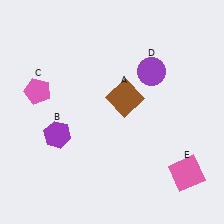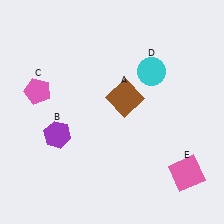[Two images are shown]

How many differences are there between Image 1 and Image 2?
There is 1 difference between the two images.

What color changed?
The circle (D) changed from purple in Image 1 to cyan in Image 2.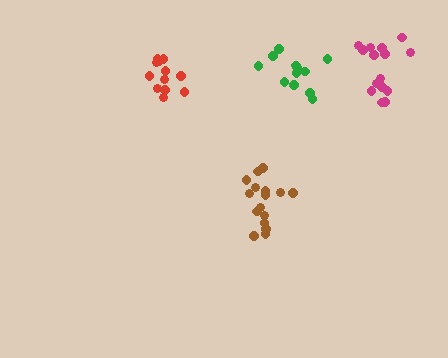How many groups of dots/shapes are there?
There are 4 groups.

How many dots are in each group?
Group 1: 12 dots, Group 2: 16 dots, Group 3: 12 dots, Group 4: 16 dots (56 total).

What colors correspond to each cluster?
The clusters are colored: green, magenta, red, brown.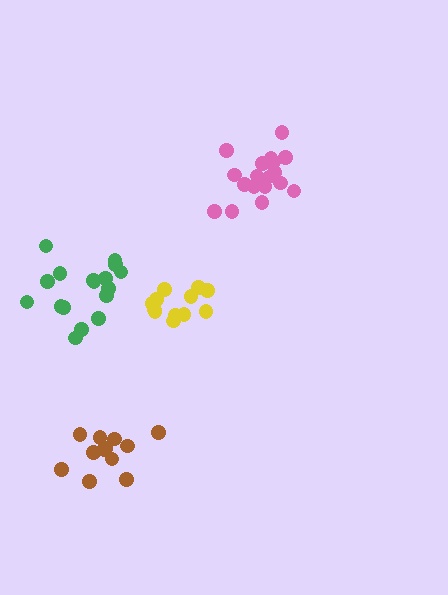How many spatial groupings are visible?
There are 4 spatial groupings.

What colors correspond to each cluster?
The clusters are colored: yellow, brown, green, pink.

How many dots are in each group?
Group 1: 12 dots, Group 2: 12 dots, Group 3: 17 dots, Group 4: 18 dots (59 total).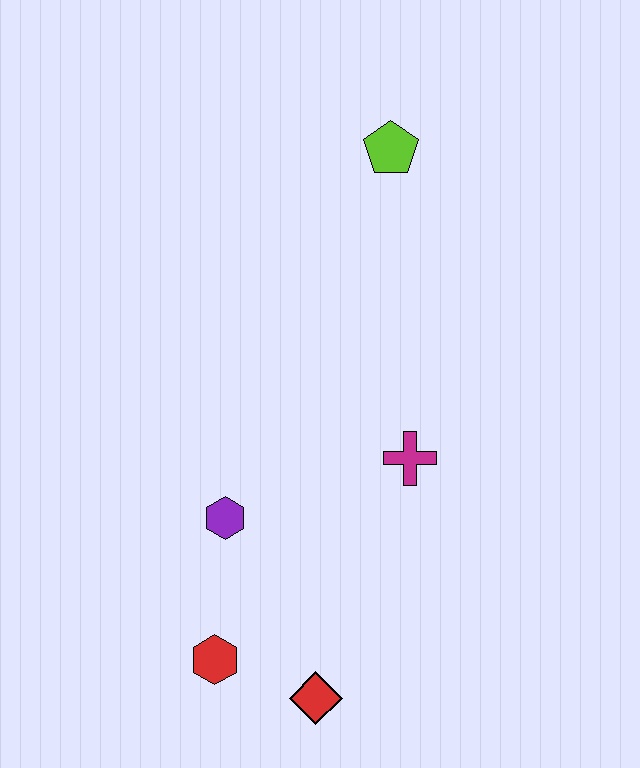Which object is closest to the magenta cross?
The purple hexagon is closest to the magenta cross.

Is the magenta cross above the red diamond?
Yes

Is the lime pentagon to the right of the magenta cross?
No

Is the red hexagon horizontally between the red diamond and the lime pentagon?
No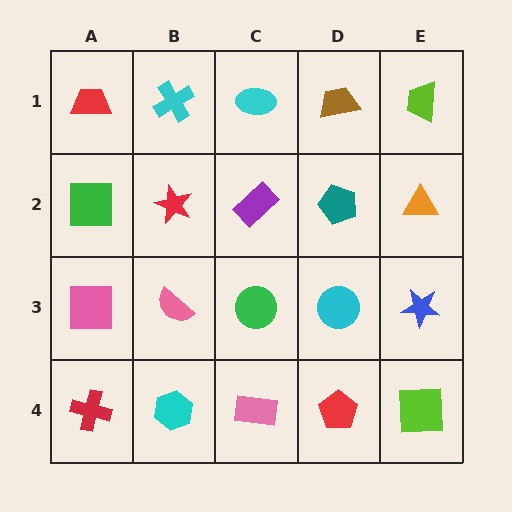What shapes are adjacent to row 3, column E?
An orange triangle (row 2, column E), a lime square (row 4, column E), a cyan circle (row 3, column D).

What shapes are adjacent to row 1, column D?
A teal pentagon (row 2, column D), a cyan ellipse (row 1, column C), a lime trapezoid (row 1, column E).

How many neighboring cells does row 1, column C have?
3.